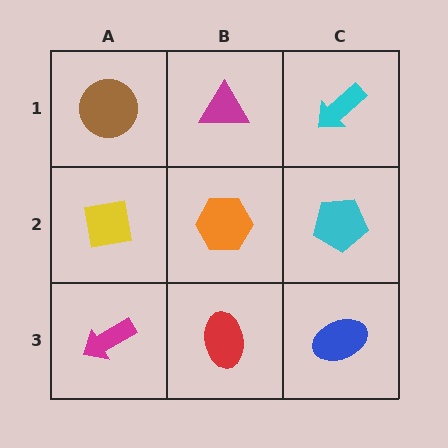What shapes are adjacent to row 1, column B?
An orange hexagon (row 2, column B), a brown circle (row 1, column A), a cyan arrow (row 1, column C).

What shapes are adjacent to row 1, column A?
A yellow square (row 2, column A), a magenta triangle (row 1, column B).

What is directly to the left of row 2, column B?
A yellow square.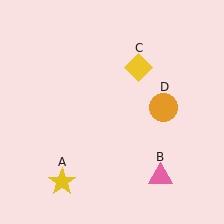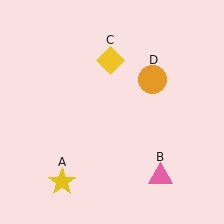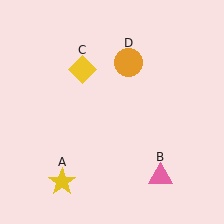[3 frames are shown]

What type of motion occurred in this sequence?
The yellow diamond (object C), orange circle (object D) rotated counterclockwise around the center of the scene.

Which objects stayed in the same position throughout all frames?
Yellow star (object A) and pink triangle (object B) remained stationary.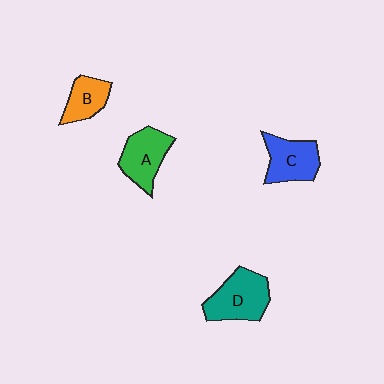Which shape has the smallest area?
Shape B (orange).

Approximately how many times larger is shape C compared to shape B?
Approximately 1.3 times.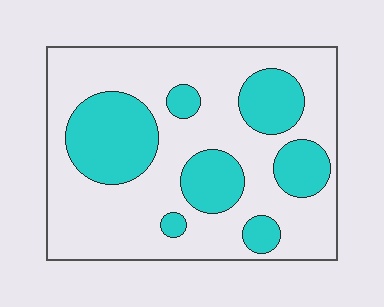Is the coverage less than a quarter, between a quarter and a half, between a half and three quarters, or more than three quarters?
Between a quarter and a half.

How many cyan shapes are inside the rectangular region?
7.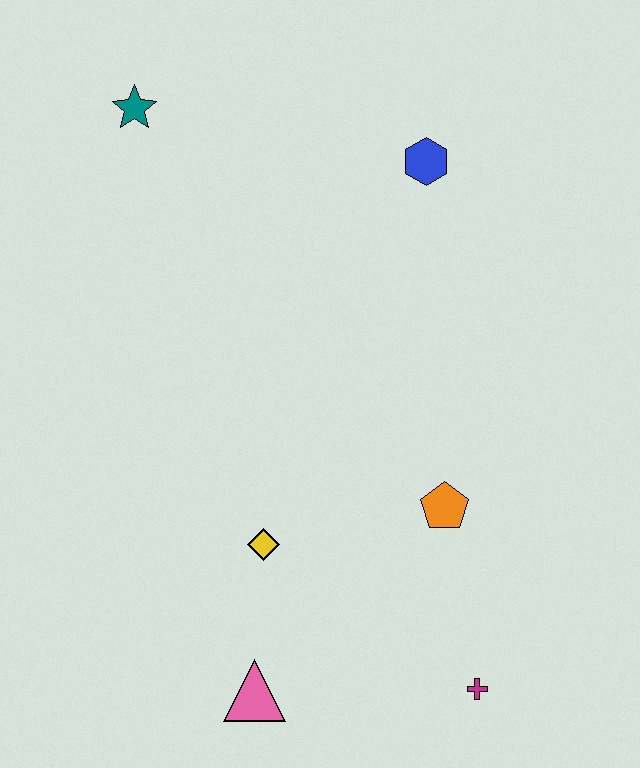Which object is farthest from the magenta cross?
The teal star is farthest from the magenta cross.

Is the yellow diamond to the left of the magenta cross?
Yes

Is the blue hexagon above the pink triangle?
Yes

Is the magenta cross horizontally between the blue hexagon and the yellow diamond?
No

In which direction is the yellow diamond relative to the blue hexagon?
The yellow diamond is below the blue hexagon.